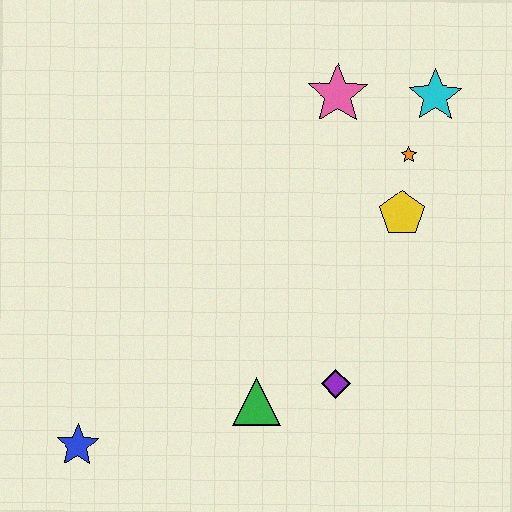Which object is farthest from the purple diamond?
The cyan star is farthest from the purple diamond.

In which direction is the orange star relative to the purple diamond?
The orange star is above the purple diamond.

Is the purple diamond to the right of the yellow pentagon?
No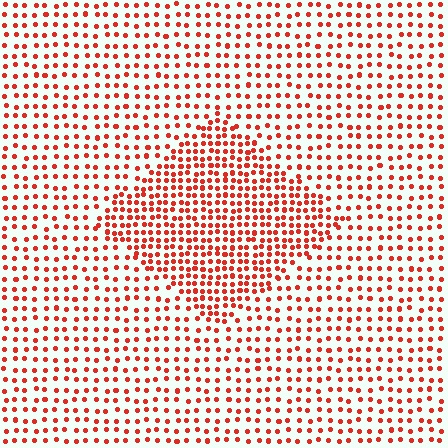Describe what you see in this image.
The image contains small red elements arranged at two different densities. A diamond-shaped region is visible where the elements are more densely packed than the surrounding area.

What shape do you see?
I see a diamond.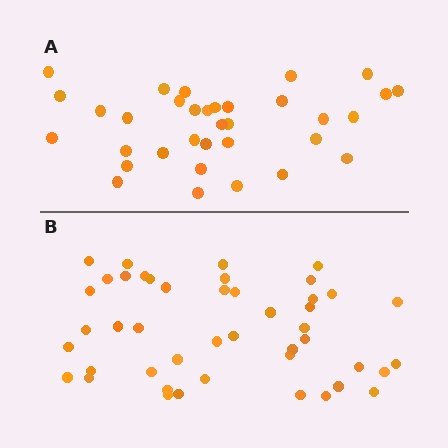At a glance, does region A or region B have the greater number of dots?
Region B (the bottom region) has more dots.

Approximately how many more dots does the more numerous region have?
Region B has roughly 12 or so more dots than region A.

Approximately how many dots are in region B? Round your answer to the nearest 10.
About 40 dots. (The exact count is 45, which rounds to 40.)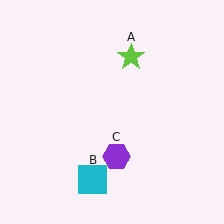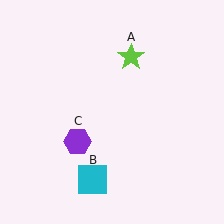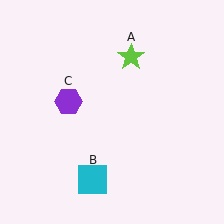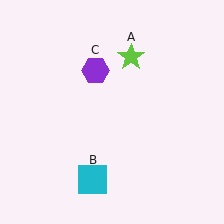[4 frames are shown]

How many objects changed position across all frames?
1 object changed position: purple hexagon (object C).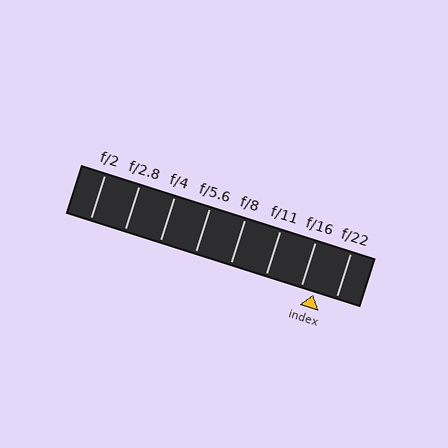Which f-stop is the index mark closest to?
The index mark is closest to f/16.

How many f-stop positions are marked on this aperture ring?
There are 8 f-stop positions marked.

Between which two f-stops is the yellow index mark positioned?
The index mark is between f/16 and f/22.